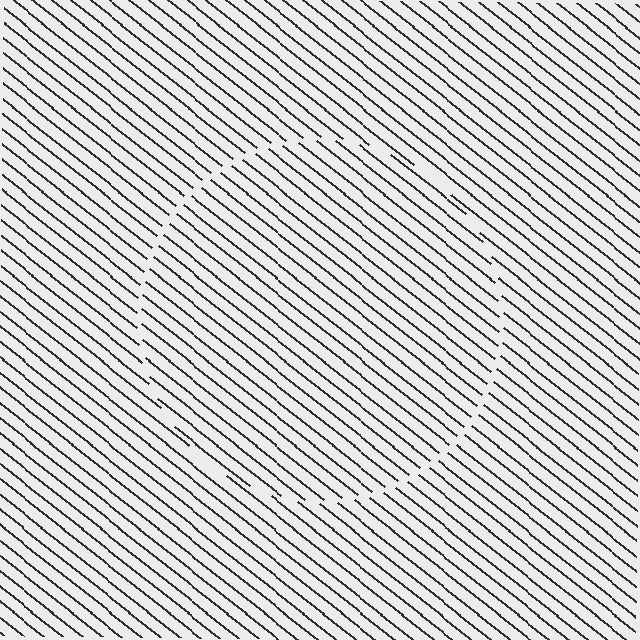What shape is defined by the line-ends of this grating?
An illusory circle. The interior of the shape contains the same grating, shifted by half a period — the contour is defined by the phase discontinuity where line-ends from the inner and outer gratings abut.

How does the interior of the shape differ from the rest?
The interior of the shape contains the same grating, shifted by half a period — the contour is defined by the phase discontinuity where line-ends from the inner and outer gratings abut.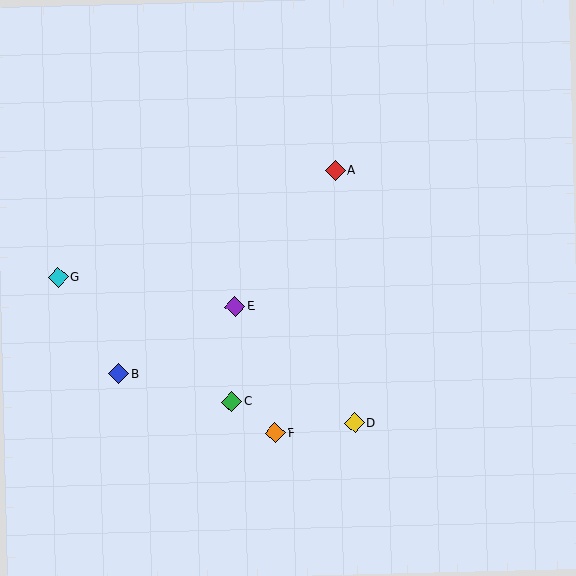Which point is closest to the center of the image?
Point E at (235, 306) is closest to the center.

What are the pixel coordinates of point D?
Point D is at (354, 423).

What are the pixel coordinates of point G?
Point G is at (58, 277).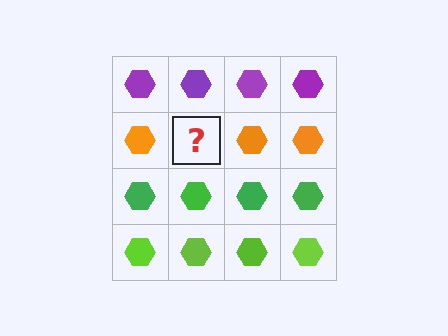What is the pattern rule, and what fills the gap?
The rule is that each row has a consistent color. The gap should be filled with an orange hexagon.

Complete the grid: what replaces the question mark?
The question mark should be replaced with an orange hexagon.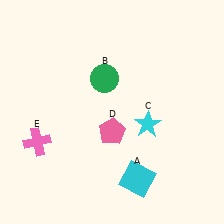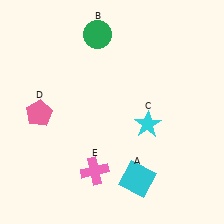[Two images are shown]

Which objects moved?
The objects that moved are: the green circle (B), the pink pentagon (D), the pink cross (E).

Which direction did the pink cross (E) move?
The pink cross (E) moved right.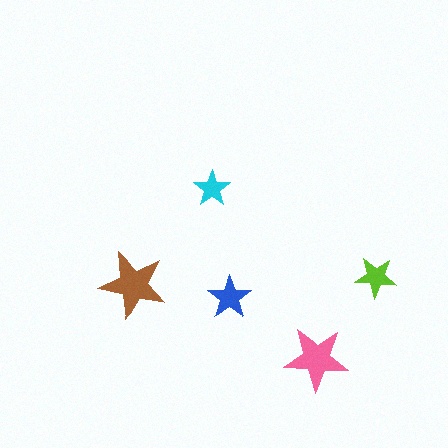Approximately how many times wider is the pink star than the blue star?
About 1.5 times wider.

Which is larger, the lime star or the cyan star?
The lime one.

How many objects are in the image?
There are 5 objects in the image.